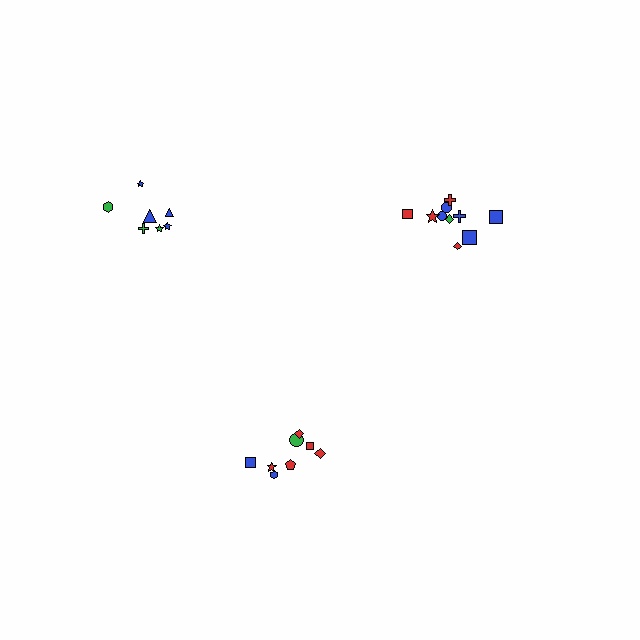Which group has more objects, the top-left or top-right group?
The top-right group.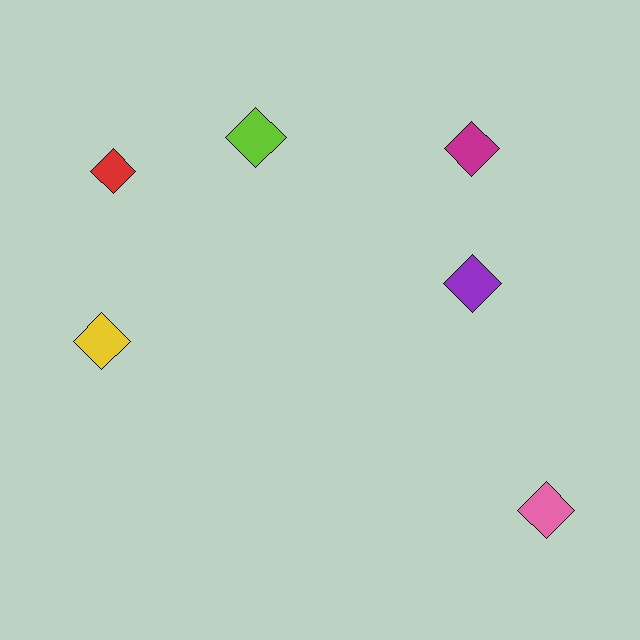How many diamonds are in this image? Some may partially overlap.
There are 6 diamonds.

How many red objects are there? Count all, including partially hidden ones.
There is 1 red object.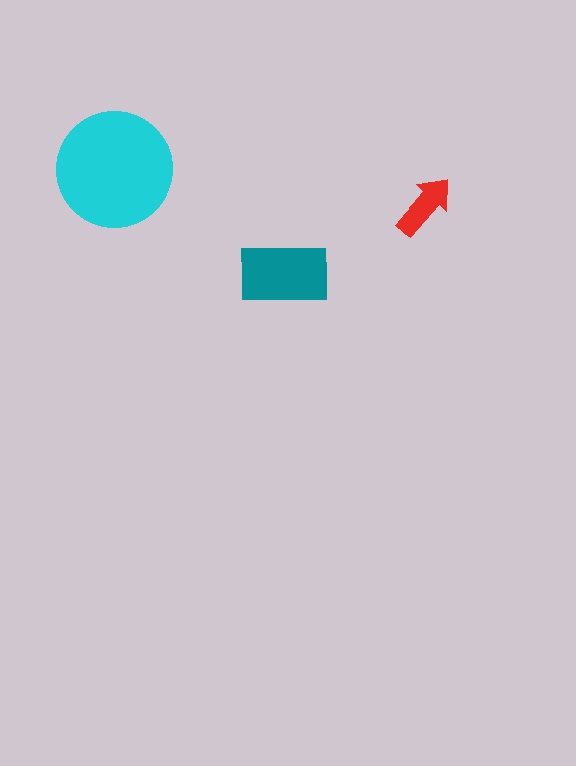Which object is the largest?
The cyan circle.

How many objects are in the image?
There are 3 objects in the image.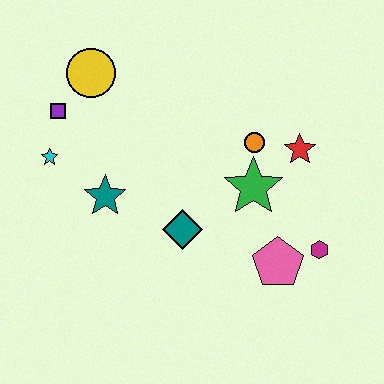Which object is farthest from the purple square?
The magenta hexagon is farthest from the purple square.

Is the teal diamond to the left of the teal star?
No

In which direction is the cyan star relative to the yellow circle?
The cyan star is below the yellow circle.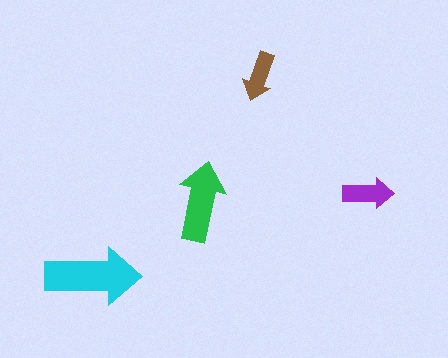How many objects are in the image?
There are 4 objects in the image.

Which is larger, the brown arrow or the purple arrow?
The purple one.